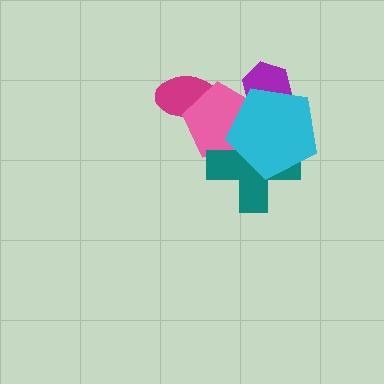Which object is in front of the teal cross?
The cyan pentagon is in front of the teal cross.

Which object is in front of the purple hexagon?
The cyan pentagon is in front of the purple hexagon.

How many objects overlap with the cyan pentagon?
3 objects overlap with the cyan pentagon.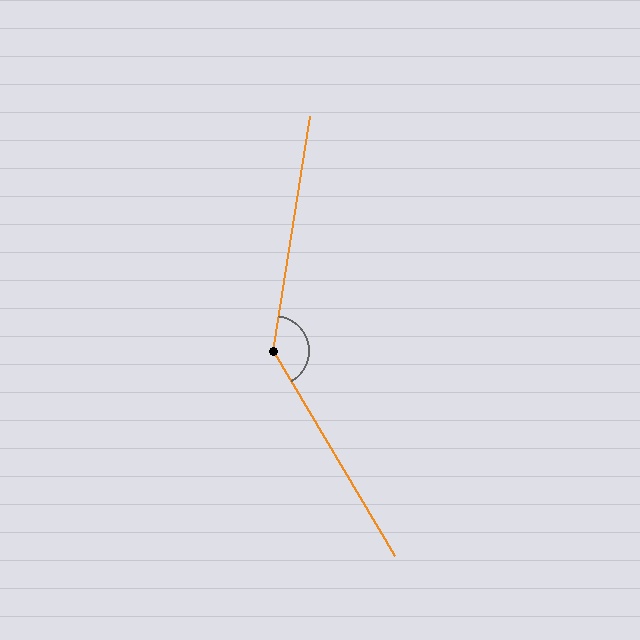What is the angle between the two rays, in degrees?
Approximately 140 degrees.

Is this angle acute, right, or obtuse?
It is obtuse.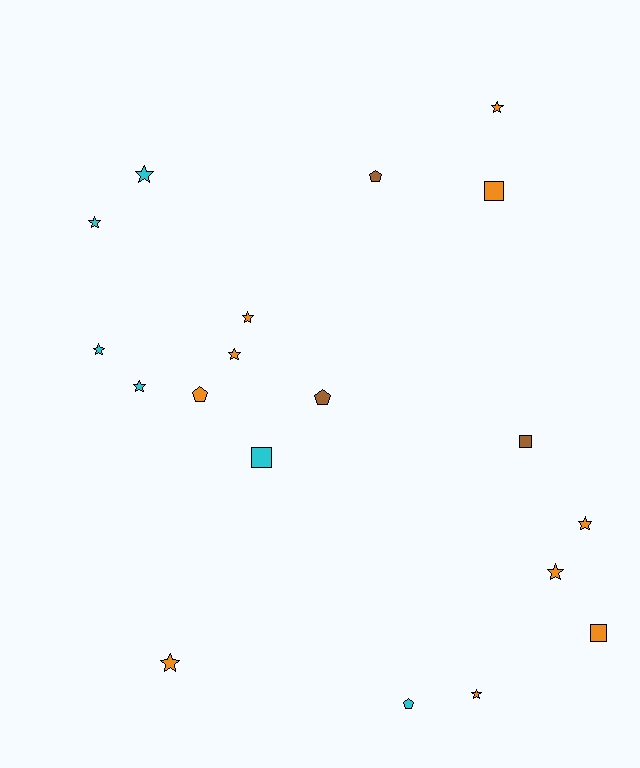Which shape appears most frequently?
Star, with 11 objects.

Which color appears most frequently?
Orange, with 10 objects.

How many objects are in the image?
There are 19 objects.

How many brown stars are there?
There are no brown stars.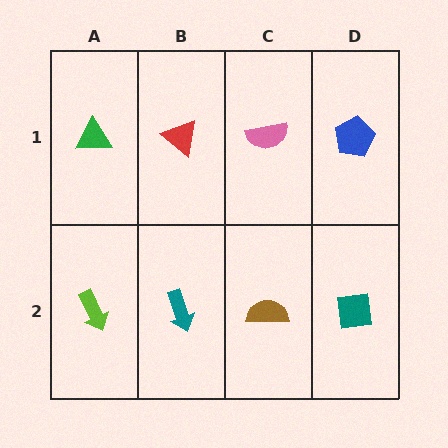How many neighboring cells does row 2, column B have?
3.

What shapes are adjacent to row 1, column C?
A brown semicircle (row 2, column C), a red triangle (row 1, column B), a blue pentagon (row 1, column D).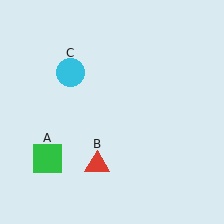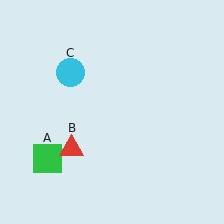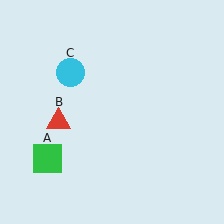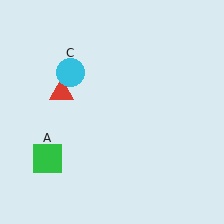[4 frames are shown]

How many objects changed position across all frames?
1 object changed position: red triangle (object B).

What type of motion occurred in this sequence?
The red triangle (object B) rotated clockwise around the center of the scene.